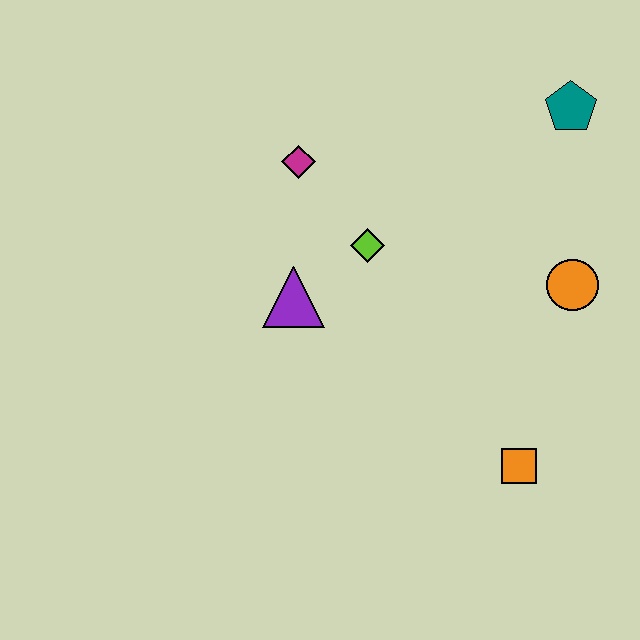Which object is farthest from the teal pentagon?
The orange square is farthest from the teal pentagon.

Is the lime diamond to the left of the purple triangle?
No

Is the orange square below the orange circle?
Yes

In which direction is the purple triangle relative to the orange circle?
The purple triangle is to the left of the orange circle.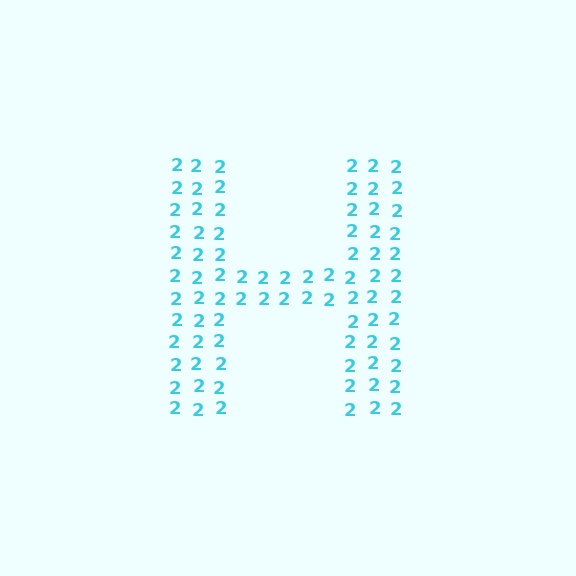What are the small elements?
The small elements are digit 2's.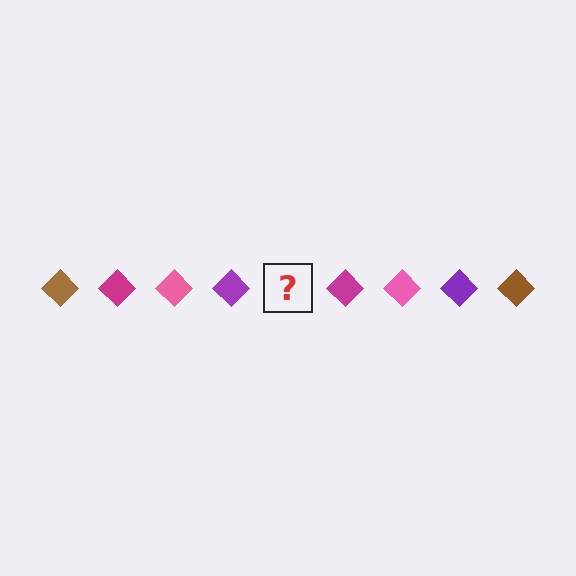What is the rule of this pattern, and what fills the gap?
The rule is that the pattern cycles through brown, magenta, pink, purple diamonds. The gap should be filled with a brown diamond.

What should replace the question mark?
The question mark should be replaced with a brown diamond.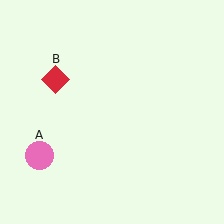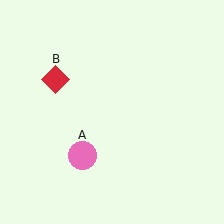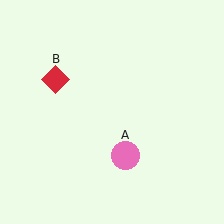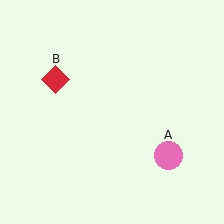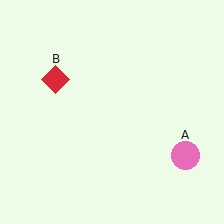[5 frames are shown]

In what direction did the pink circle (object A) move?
The pink circle (object A) moved right.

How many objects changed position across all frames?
1 object changed position: pink circle (object A).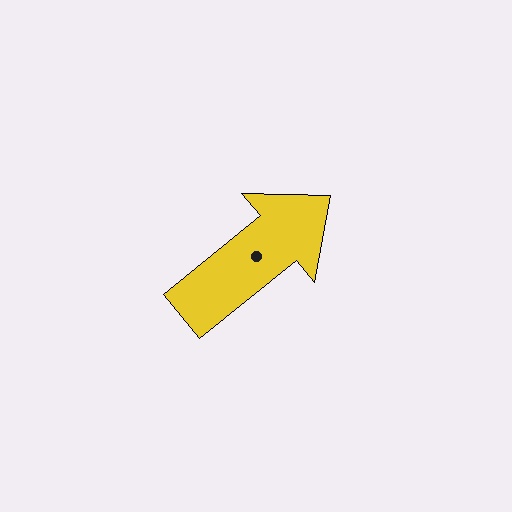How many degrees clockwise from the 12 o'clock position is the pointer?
Approximately 51 degrees.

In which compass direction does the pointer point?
Northeast.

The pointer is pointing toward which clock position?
Roughly 2 o'clock.